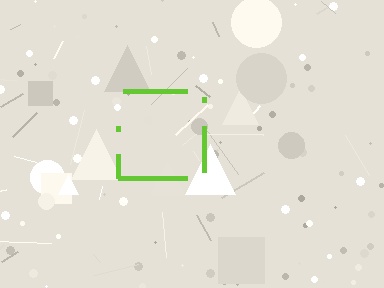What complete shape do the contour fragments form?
The contour fragments form a square.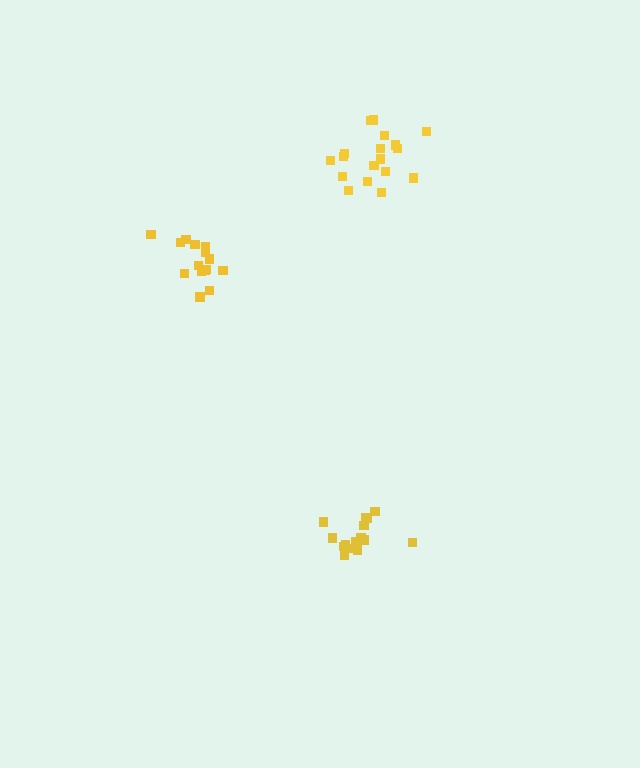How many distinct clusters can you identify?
There are 3 distinct clusters.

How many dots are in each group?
Group 1: 15 dots, Group 2: 18 dots, Group 3: 16 dots (49 total).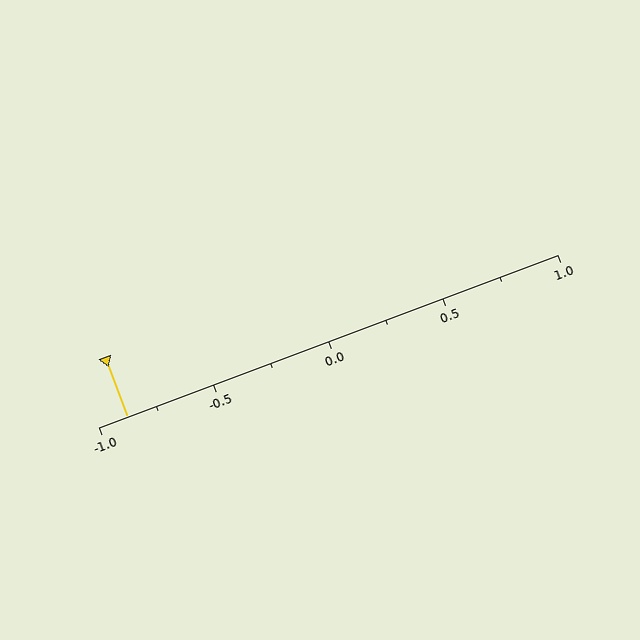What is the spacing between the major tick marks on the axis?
The major ticks are spaced 0.5 apart.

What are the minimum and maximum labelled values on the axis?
The axis runs from -1.0 to 1.0.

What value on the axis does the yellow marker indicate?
The marker indicates approximately -0.88.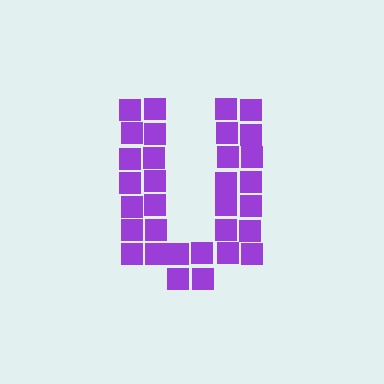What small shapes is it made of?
It is made of small squares.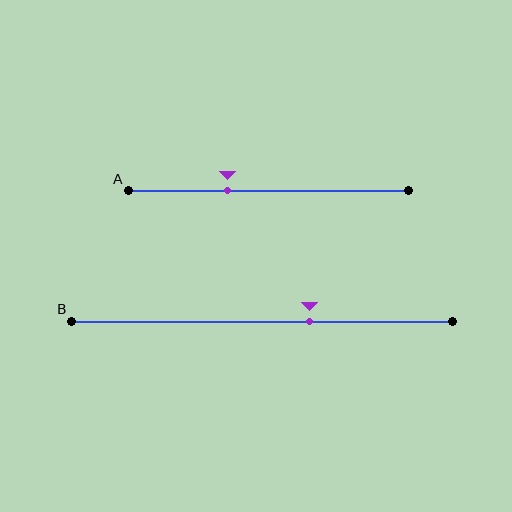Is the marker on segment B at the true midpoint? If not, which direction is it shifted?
No, the marker on segment B is shifted to the right by about 13% of the segment length.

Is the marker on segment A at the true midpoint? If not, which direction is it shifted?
No, the marker on segment A is shifted to the left by about 15% of the segment length.